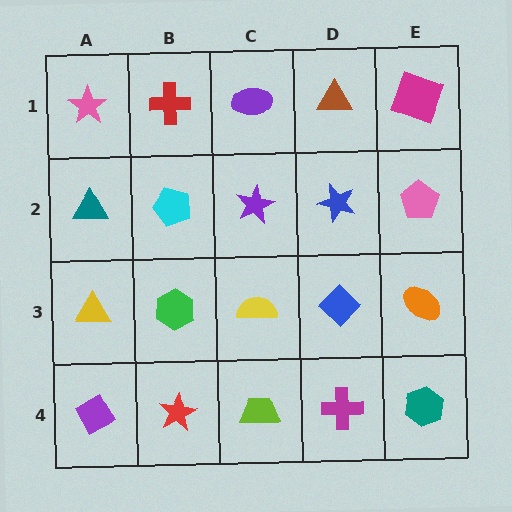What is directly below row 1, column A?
A teal triangle.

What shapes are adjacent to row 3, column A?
A teal triangle (row 2, column A), a purple diamond (row 4, column A), a green hexagon (row 3, column B).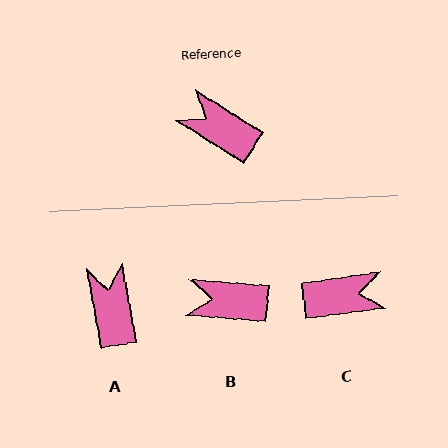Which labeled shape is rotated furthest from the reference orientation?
C, about 140 degrees away.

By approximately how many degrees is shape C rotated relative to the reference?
Approximately 140 degrees clockwise.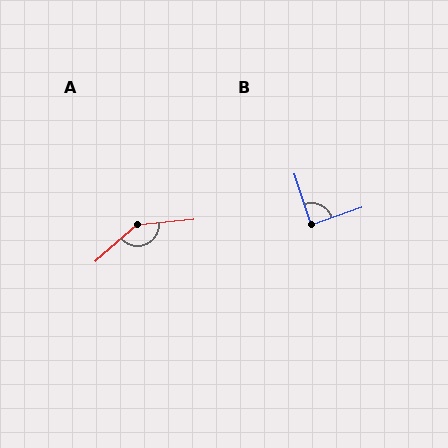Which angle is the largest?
A, at approximately 145 degrees.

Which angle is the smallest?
B, at approximately 89 degrees.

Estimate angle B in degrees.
Approximately 89 degrees.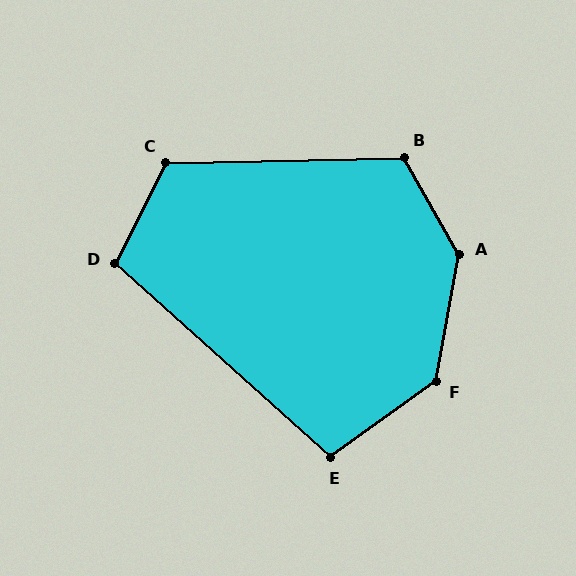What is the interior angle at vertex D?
Approximately 105 degrees (obtuse).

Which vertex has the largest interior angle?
A, at approximately 140 degrees.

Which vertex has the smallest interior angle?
E, at approximately 102 degrees.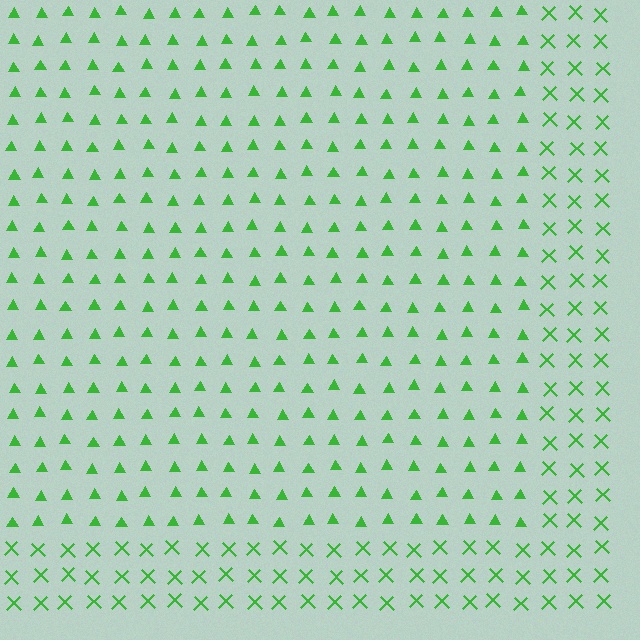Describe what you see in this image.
The image is filled with small green elements arranged in a uniform grid. A rectangle-shaped region contains triangles, while the surrounding area contains X marks. The boundary is defined purely by the change in element shape.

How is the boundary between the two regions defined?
The boundary is defined by a change in element shape: triangles inside vs. X marks outside. All elements share the same color and spacing.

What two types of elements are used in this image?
The image uses triangles inside the rectangle region and X marks outside it.